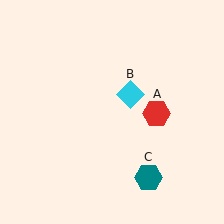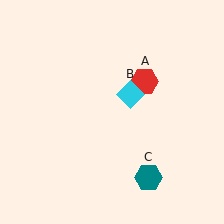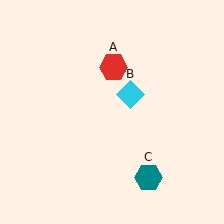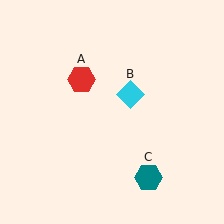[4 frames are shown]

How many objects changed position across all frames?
1 object changed position: red hexagon (object A).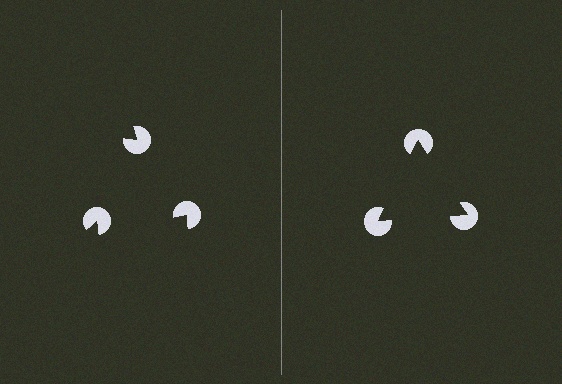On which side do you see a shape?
An illusory triangle appears on the right side. On the left side the wedge cuts are rotated, so no coherent shape forms.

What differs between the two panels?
The pac-man discs are positioned identically on both sides; only the wedge orientations differ. On the right they align to a triangle; on the left they are misaligned.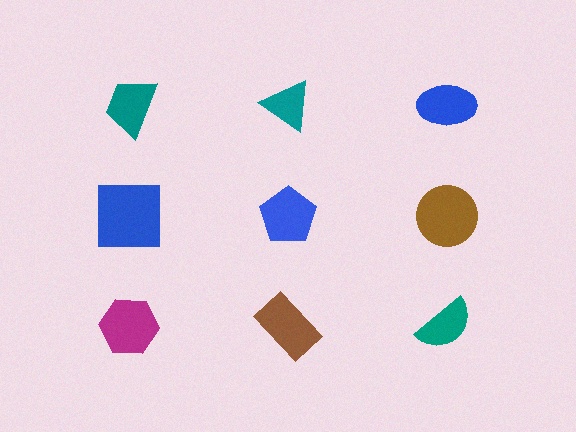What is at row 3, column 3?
A teal semicircle.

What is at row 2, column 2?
A blue pentagon.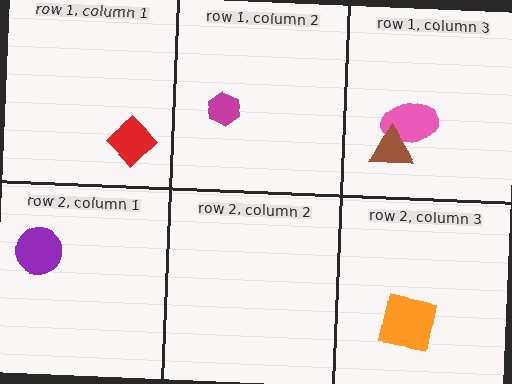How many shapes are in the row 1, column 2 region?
1.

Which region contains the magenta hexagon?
The row 1, column 2 region.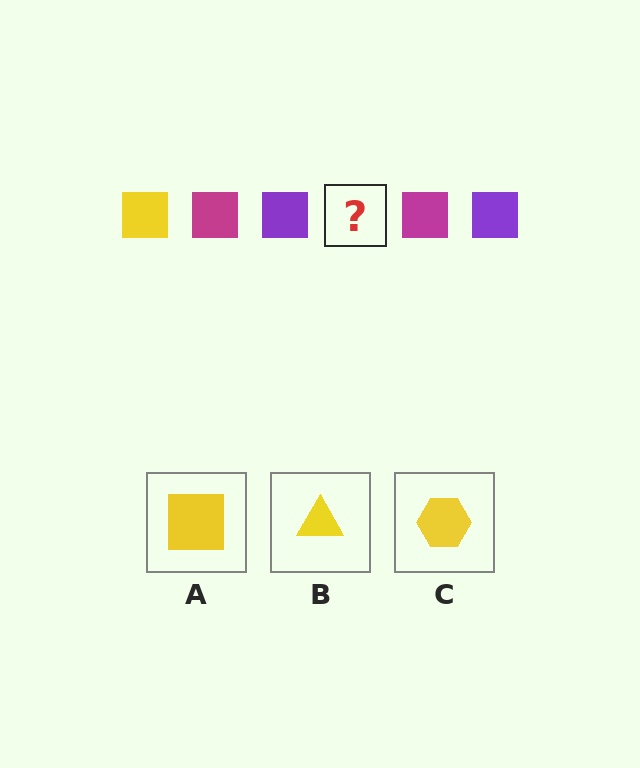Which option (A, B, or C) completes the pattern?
A.